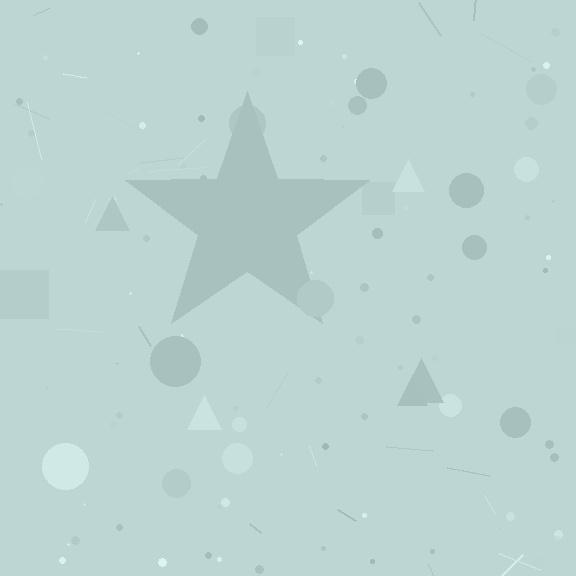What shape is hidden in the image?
A star is hidden in the image.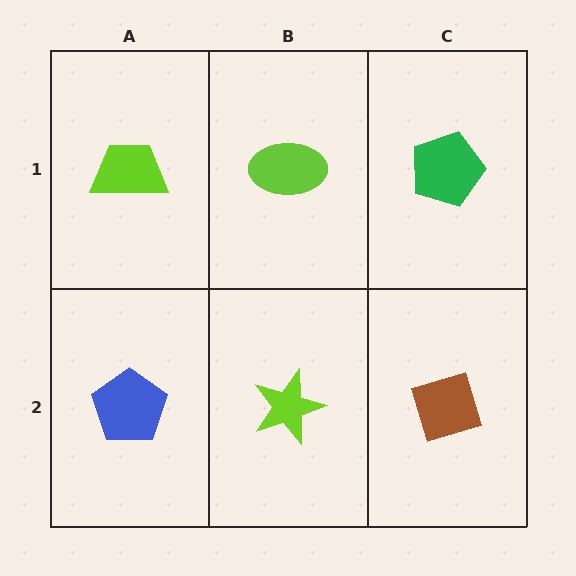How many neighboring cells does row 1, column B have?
3.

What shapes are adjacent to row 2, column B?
A lime ellipse (row 1, column B), a blue pentagon (row 2, column A), a brown diamond (row 2, column C).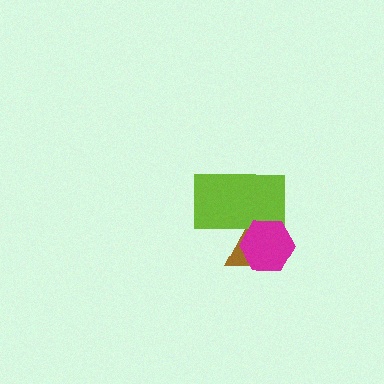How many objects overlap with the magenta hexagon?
2 objects overlap with the magenta hexagon.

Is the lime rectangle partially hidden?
Yes, it is partially covered by another shape.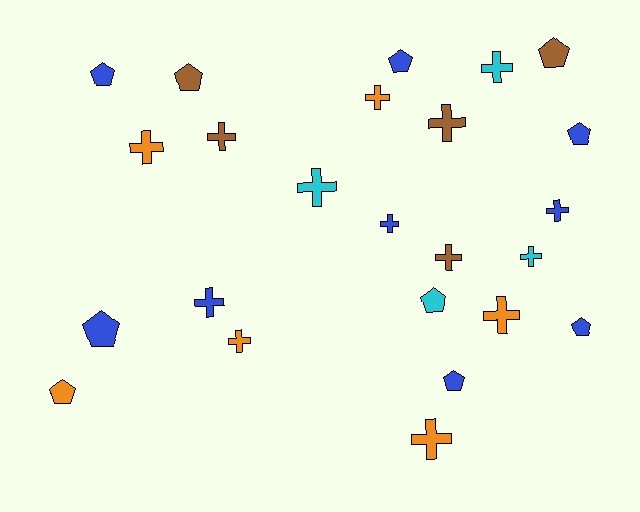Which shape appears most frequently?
Cross, with 14 objects.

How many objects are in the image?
There are 24 objects.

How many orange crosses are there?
There are 5 orange crosses.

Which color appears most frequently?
Blue, with 9 objects.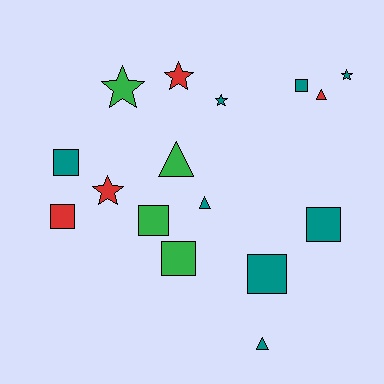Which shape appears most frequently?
Square, with 7 objects.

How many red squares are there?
There is 1 red square.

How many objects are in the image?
There are 16 objects.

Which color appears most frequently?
Teal, with 8 objects.